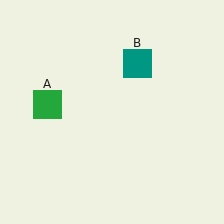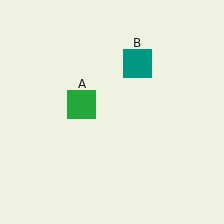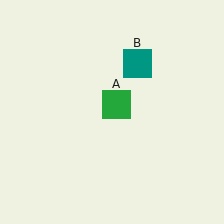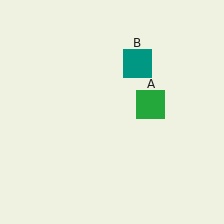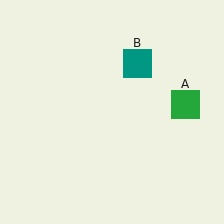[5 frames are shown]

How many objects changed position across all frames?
1 object changed position: green square (object A).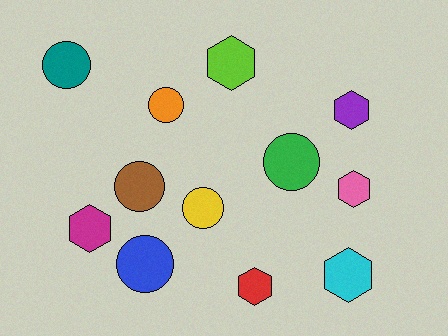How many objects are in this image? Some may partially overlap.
There are 12 objects.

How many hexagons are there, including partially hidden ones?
There are 6 hexagons.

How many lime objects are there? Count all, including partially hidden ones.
There is 1 lime object.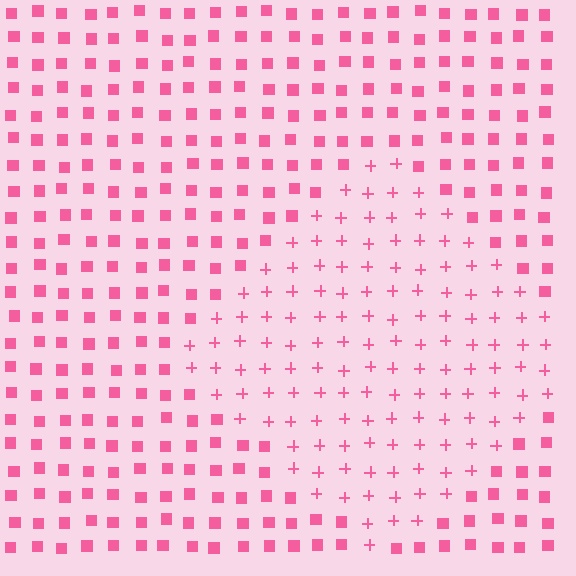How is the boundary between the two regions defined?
The boundary is defined by a change in element shape: plus signs inside vs. squares outside. All elements share the same color and spacing.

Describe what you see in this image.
The image is filled with small pink elements arranged in a uniform grid. A diamond-shaped region contains plus signs, while the surrounding area contains squares. The boundary is defined purely by the change in element shape.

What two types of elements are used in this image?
The image uses plus signs inside the diamond region and squares outside it.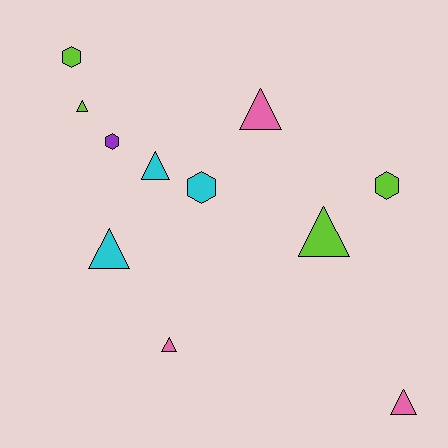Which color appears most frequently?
Lime, with 4 objects.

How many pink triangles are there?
There are 3 pink triangles.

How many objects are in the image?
There are 11 objects.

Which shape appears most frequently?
Triangle, with 7 objects.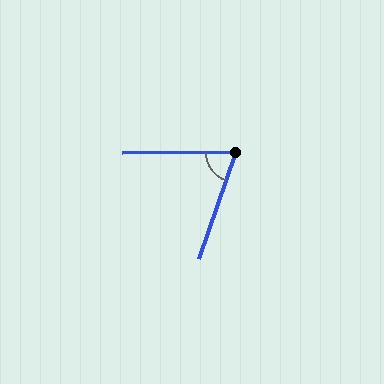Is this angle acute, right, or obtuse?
It is acute.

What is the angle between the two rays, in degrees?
Approximately 70 degrees.